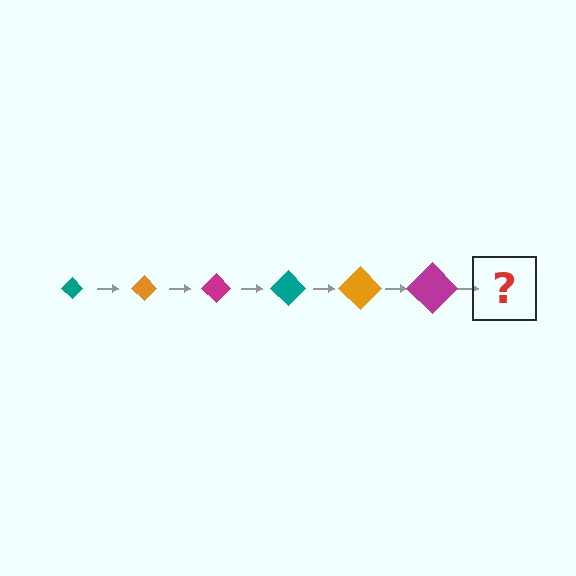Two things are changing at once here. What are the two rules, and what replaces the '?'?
The two rules are that the diamond grows larger each step and the color cycles through teal, orange, and magenta. The '?' should be a teal diamond, larger than the previous one.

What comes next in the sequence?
The next element should be a teal diamond, larger than the previous one.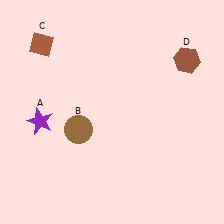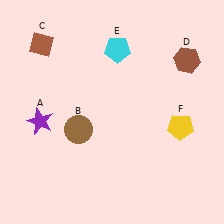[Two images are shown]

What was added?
A cyan pentagon (E), a yellow pentagon (F) were added in Image 2.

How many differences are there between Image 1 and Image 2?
There are 2 differences between the two images.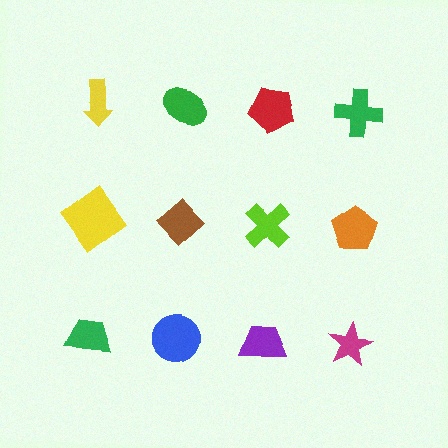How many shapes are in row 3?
4 shapes.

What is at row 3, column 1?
A green trapezoid.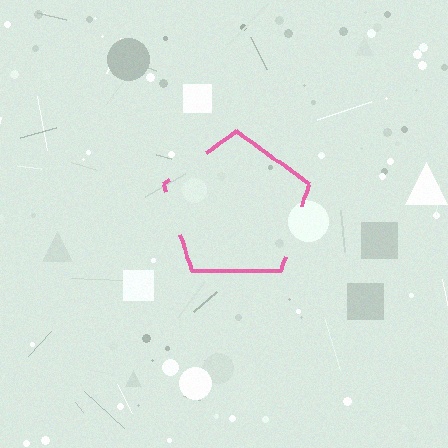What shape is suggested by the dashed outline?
The dashed outline suggests a pentagon.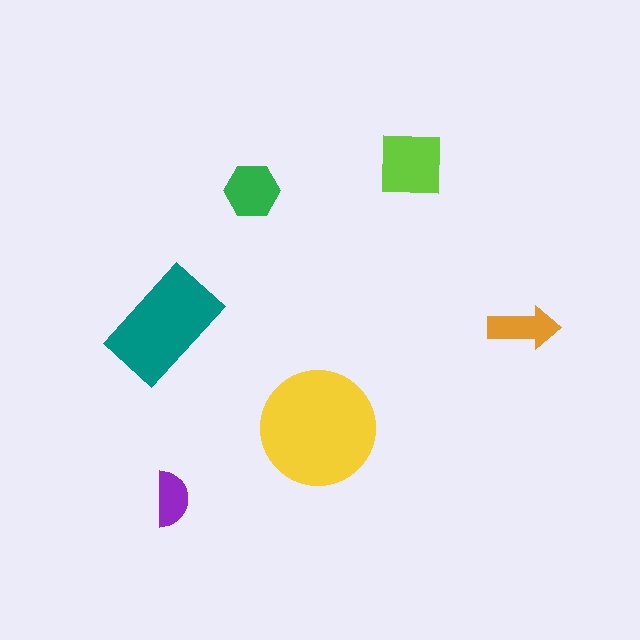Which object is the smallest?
The purple semicircle.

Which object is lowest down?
The purple semicircle is bottommost.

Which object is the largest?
The yellow circle.